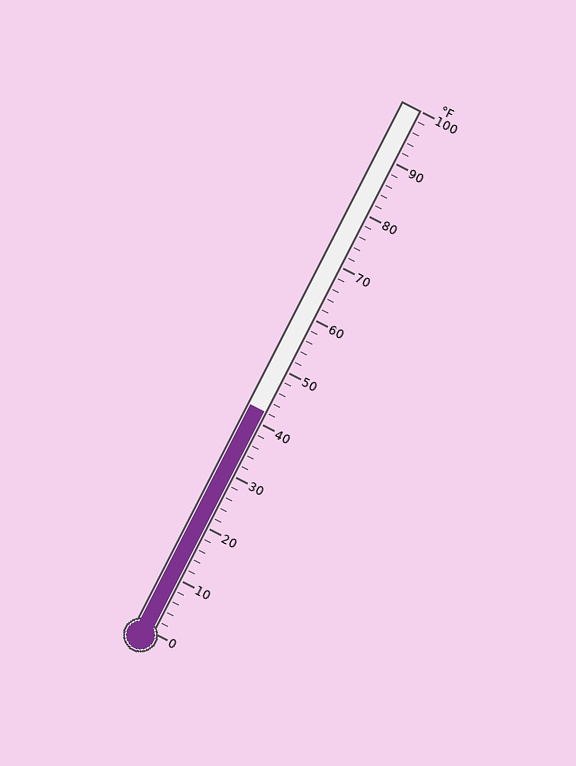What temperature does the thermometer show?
The thermometer shows approximately 42°F.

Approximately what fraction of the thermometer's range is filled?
The thermometer is filled to approximately 40% of its range.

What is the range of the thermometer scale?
The thermometer scale ranges from 0°F to 100°F.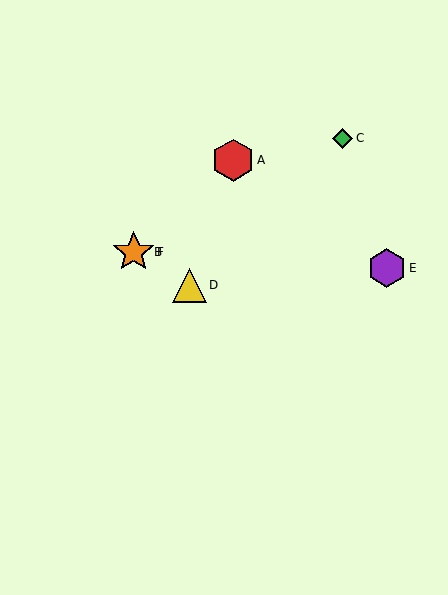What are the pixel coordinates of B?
Object B is at (134, 252).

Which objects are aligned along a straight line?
Objects B, D, F are aligned along a straight line.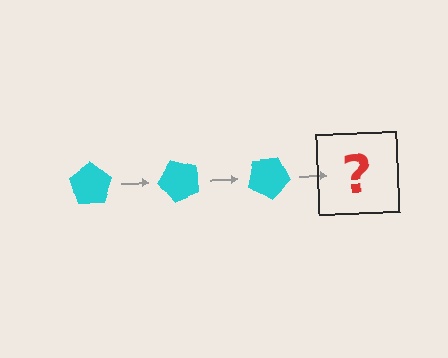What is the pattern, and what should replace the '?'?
The pattern is that the pentagon rotates 50 degrees each step. The '?' should be a cyan pentagon rotated 150 degrees.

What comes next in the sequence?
The next element should be a cyan pentagon rotated 150 degrees.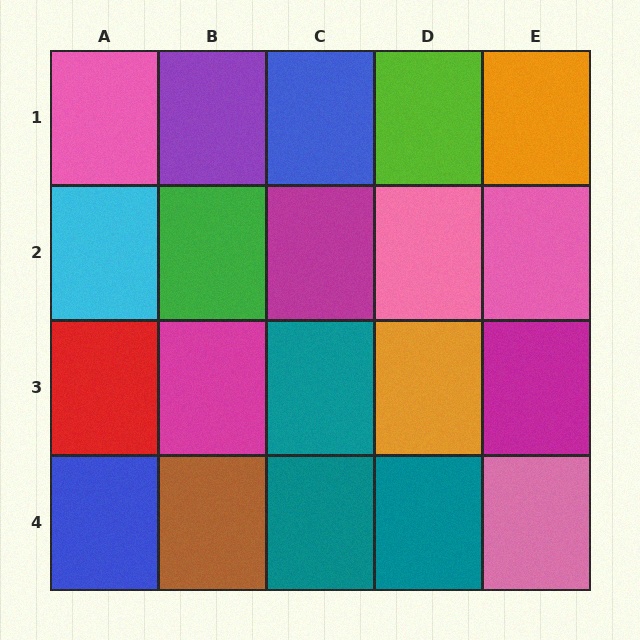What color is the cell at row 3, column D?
Orange.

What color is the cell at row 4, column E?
Pink.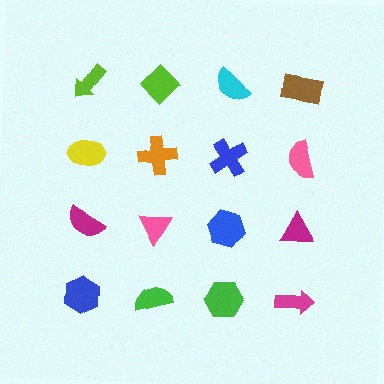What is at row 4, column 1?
A blue hexagon.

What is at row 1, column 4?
A brown rectangle.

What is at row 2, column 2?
An orange cross.